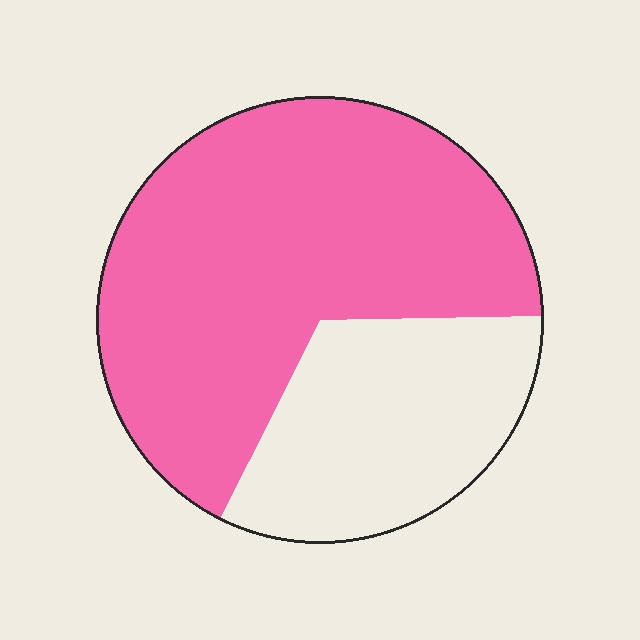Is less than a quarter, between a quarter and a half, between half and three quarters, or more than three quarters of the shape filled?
Between half and three quarters.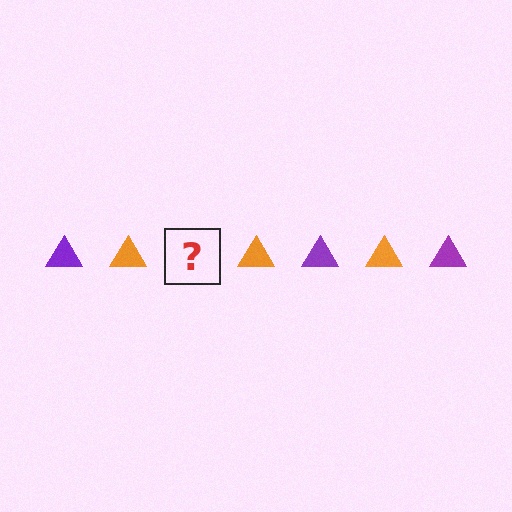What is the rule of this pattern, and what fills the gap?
The rule is that the pattern cycles through purple, orange triangles. The gap should be filled with a purple triangle.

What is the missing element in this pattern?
The missing element is a purple triangle.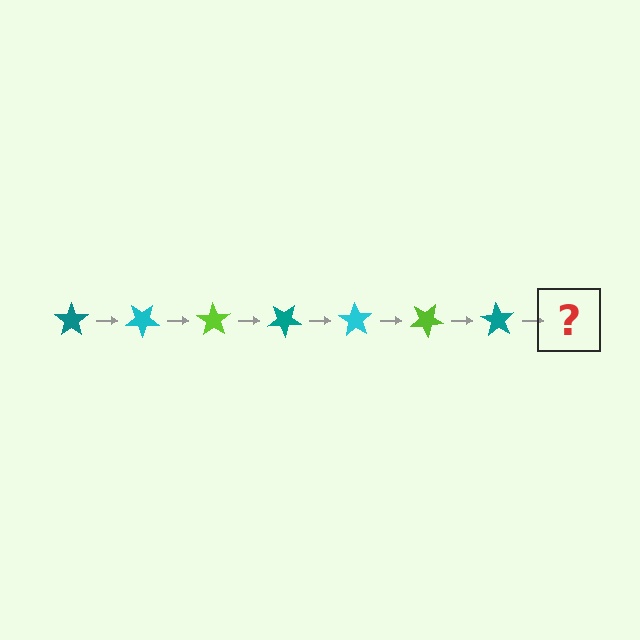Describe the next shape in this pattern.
It should be a cyan star, rotated 245 degrees from the start.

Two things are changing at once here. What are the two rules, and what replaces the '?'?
The two rules are that it rotates 35 degrees each step and the color cycles through teal, cyan, and lime. The '?' should be a cyan star, rotated 245 degrees from the start.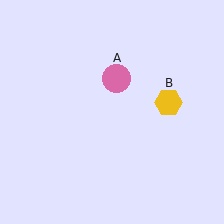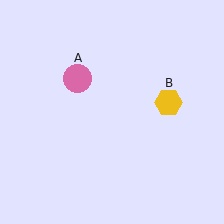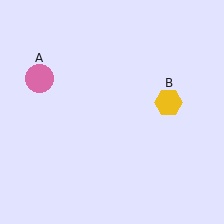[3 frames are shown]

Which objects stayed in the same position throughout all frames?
Yellow hexagon (object B) remained stationary.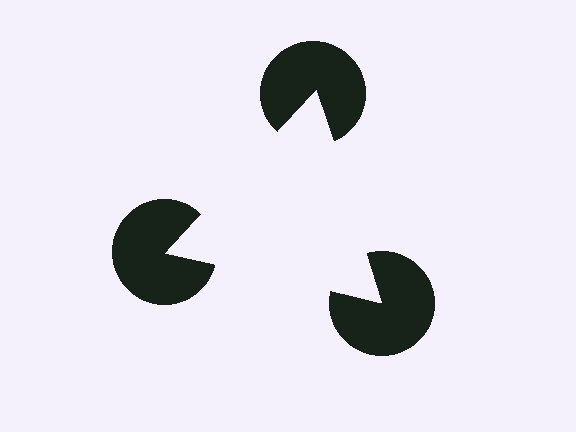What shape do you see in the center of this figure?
An illusory triangle — its edges are inferred from the aligned wedge cuts in the pac-man discs, not physically drawn.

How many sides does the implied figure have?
3 sides.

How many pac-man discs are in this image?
There are 3 — one at each vertex of the illusory triangle.